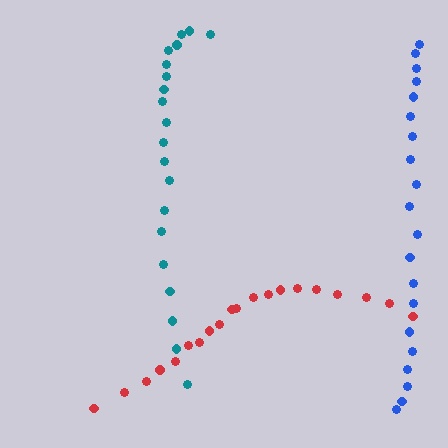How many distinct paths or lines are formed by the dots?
There are 3 distinct paths.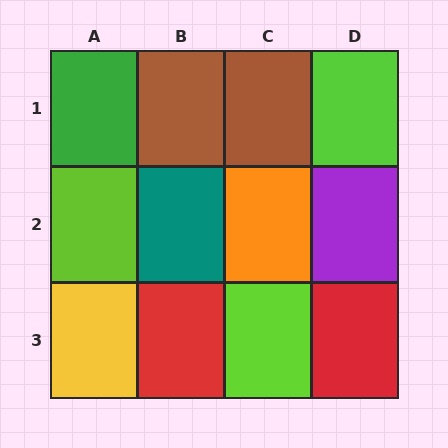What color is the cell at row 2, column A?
Lime.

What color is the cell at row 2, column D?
Purple.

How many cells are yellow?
1 cell is yellow.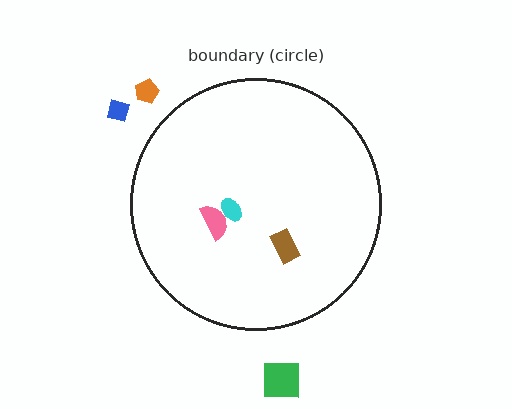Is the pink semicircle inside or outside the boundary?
Inside.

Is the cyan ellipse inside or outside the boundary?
Inside.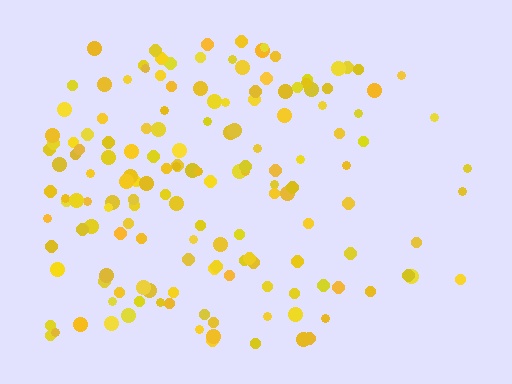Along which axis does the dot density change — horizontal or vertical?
Horizontal.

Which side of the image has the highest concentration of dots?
The left.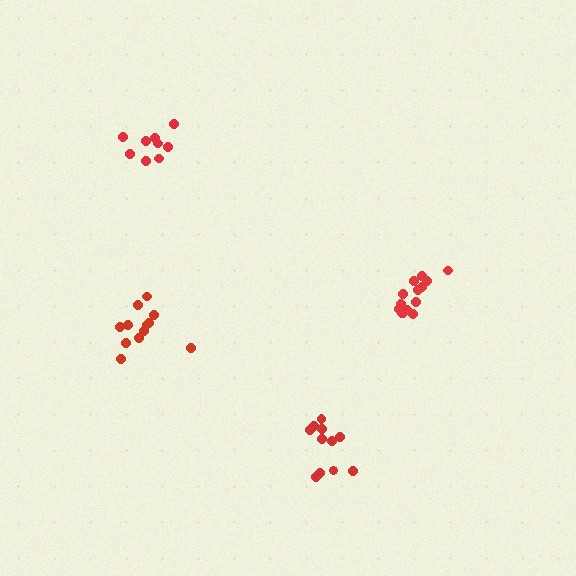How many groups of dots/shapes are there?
There are 4 groups.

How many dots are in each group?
Group 1: 14 dots, Group 2: 12 dots, Group 3: 9 dots, Group 4: 11 dots (46 total).